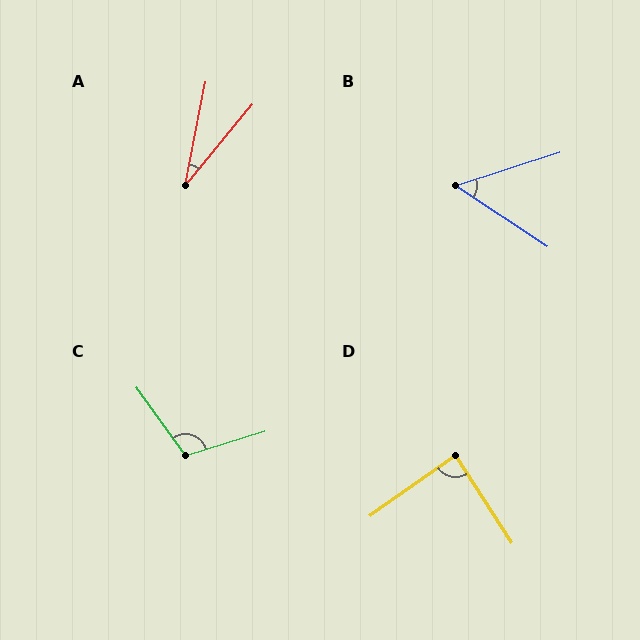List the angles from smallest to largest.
A (29°), B (51°), D (88°), C (109°).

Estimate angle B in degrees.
Approximately 51 degrees.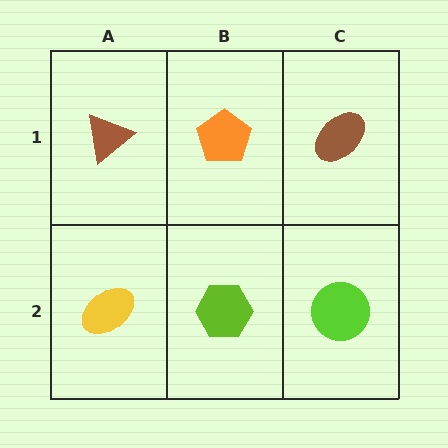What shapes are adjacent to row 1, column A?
A yellow ellipse (row 2, column A), an orange pentagon (row 1, column B).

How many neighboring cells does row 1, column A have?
2.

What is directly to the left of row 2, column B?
A yellow ellipse.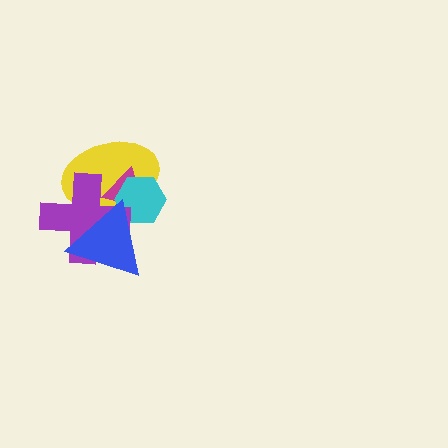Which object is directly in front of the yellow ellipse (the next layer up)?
The magenta triangle is directly in front of the yellow ellipse.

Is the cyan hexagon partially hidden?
Yes, it is partially covered by another shape.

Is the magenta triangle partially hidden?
Yes, it is partially covered by another shape.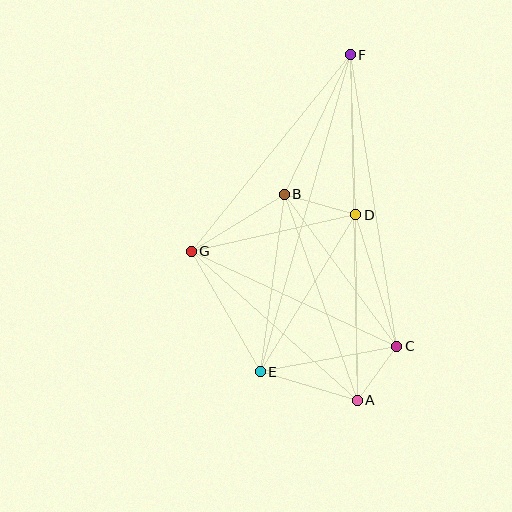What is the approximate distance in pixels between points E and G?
The distance between E and G is approximately 139 pixels.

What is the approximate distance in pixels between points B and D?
The distance between B and D is approximately 74 pixels.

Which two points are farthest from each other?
Points A and F are farthest from each other.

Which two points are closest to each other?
Points A and C are closest to each other.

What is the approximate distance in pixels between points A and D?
The distance between A and D is approximately 185 pixels.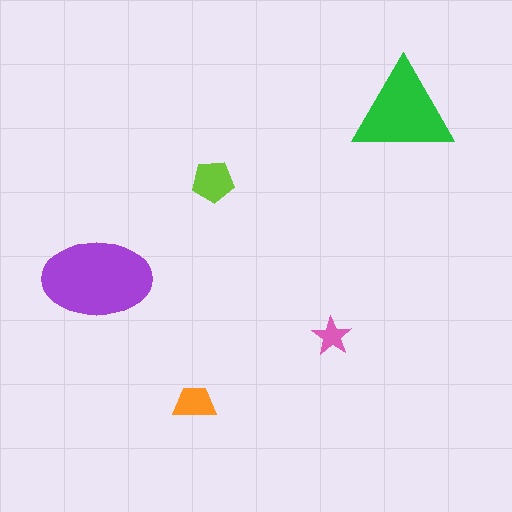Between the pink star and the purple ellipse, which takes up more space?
The purple ellipse.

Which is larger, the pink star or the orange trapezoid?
The orange trapezoid.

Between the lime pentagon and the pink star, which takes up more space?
The lime pentagon.